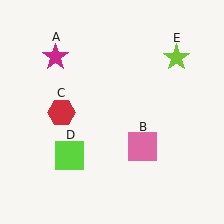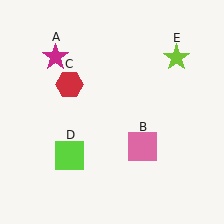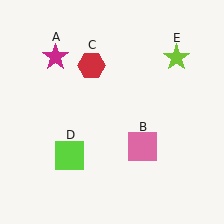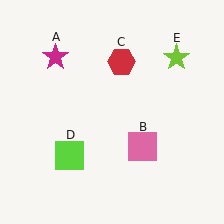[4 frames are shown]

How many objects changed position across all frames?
1 object changed position: red hexagon (object C).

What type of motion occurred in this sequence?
The red hexagon (object C) rotated clockwise around the center of the scene.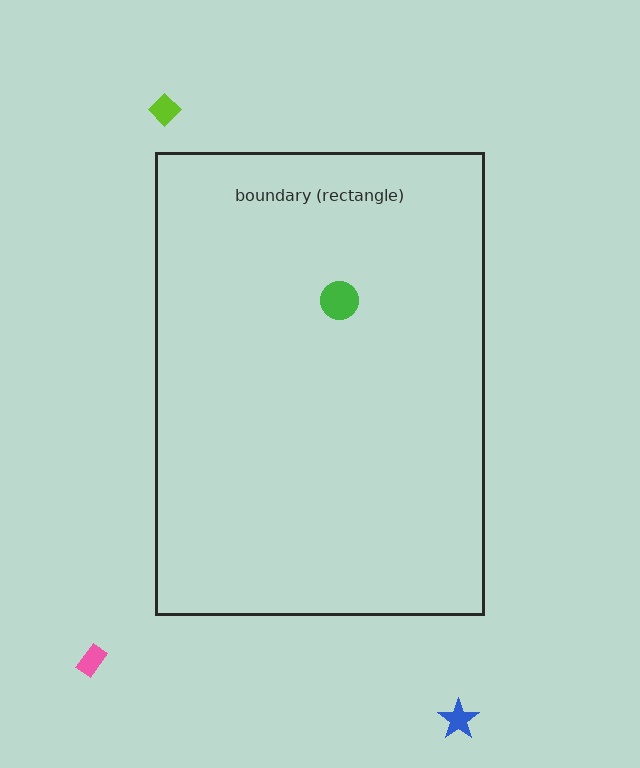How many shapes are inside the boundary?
1 inside, 3 outside.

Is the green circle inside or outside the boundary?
Inside.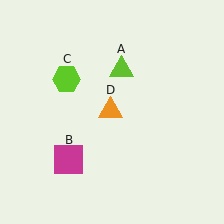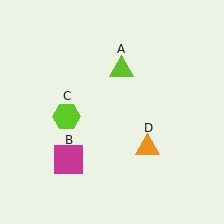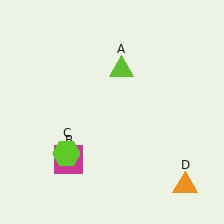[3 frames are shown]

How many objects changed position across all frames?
2 objects changed position: lime hexagon (object C), orange triangle (object D).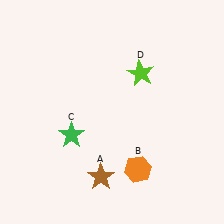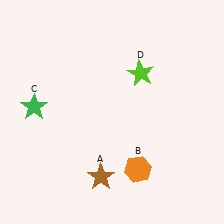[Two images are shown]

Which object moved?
The green star (C) moved left.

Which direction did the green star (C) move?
The green star (C) moved left.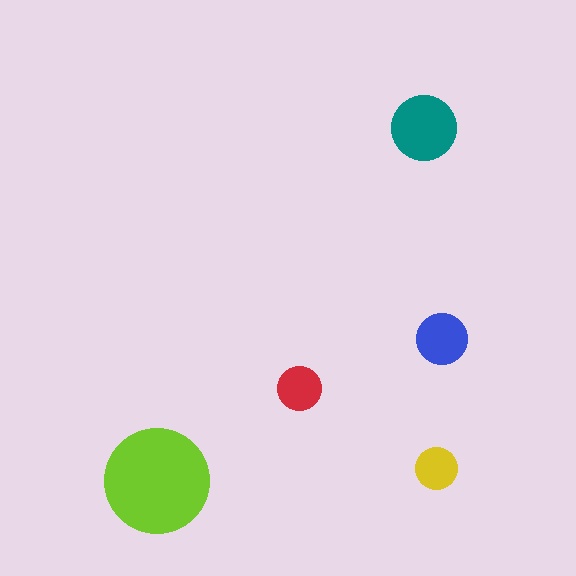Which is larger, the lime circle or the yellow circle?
The lime one.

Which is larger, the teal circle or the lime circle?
The lime one.